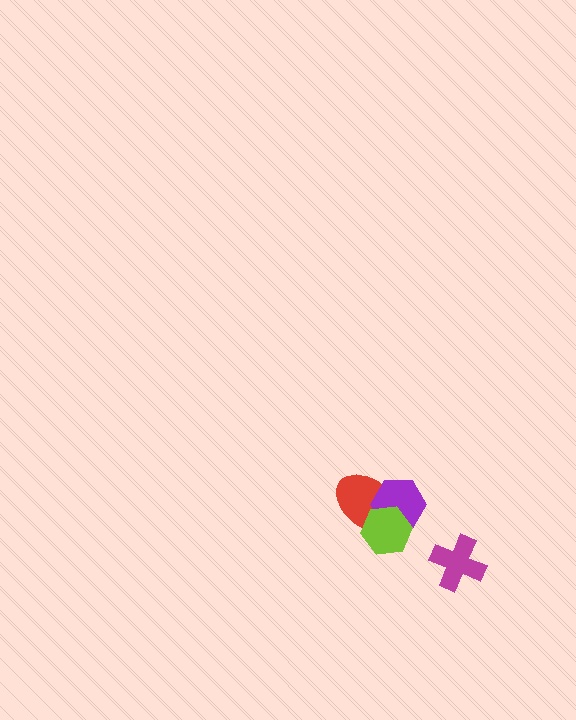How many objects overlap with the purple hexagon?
2 objects overlap with the purple hexagon.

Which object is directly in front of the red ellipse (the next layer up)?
The purple hexagon is directly in front of the red ellipse.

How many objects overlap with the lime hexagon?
2 objects overlap with the lime hexagon.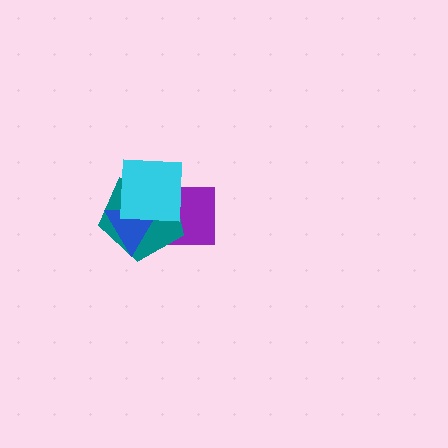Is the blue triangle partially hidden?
Yes, it is partially covered by another shape.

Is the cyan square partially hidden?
No, no other shape covers it.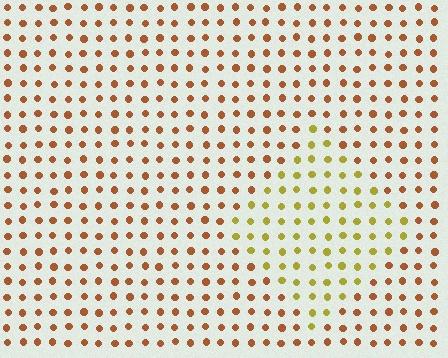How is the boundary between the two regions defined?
The boundary is defined purely by a slight shift in hue (about 38 degrees). Spacing, size, and orientation are identical on both sides.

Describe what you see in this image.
The image is filled with small brown elements in a uniform arrangement. A diamond-shaped region is visible where the elements are tinted to a slightly different hue, forming a subtle color boundary.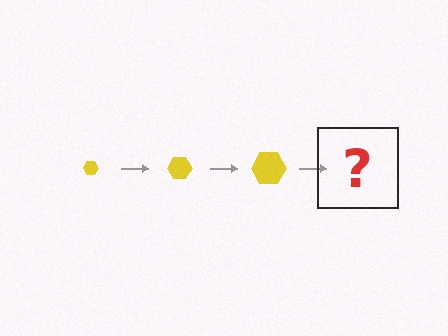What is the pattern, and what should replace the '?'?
The pattern is that the hexagon gets progressively larger each step. The '?' should be a yellow hexagon, larger than the previous one.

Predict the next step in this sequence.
The next step is a yellow hexagon, larger than the previous one.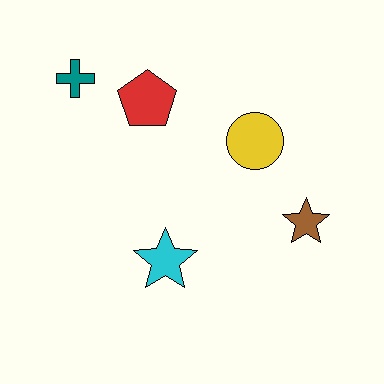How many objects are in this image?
There are 5 objects.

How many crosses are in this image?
There is 1 cross.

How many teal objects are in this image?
There is 1 teal object.